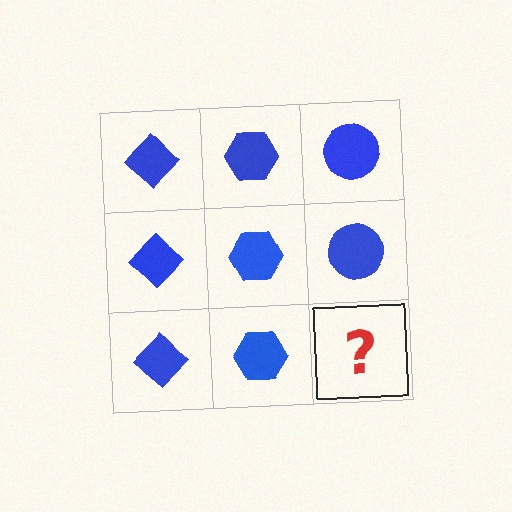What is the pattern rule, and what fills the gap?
The rule is that each column has a consistent shape. The gap should be filled with a blue circle.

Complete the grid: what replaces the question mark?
The question mark should be replaced with a blue circle.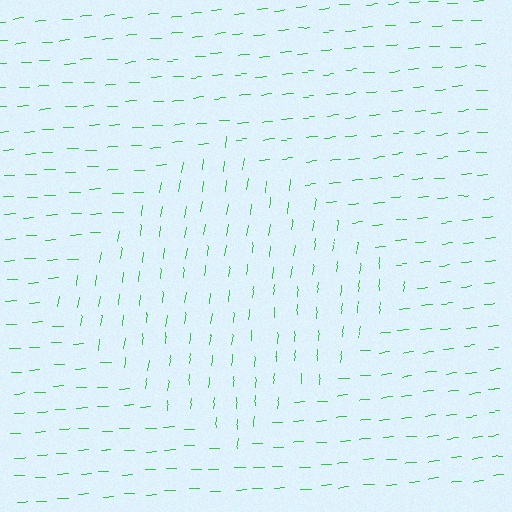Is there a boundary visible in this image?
Yes, there is a texture boundary formed by a change in line orientation.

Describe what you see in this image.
The image is filled with small green line segments. A diamond region in the image has lines oriented differently from the surrounding lines, creating a visible texture boundary.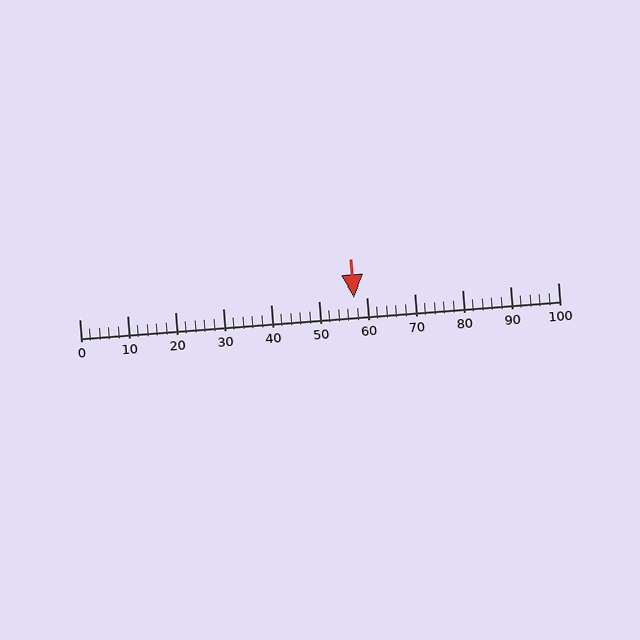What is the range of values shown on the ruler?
The ruler shows values from 0 to 100.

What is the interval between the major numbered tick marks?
The major tick marks are spaced 10 units apart.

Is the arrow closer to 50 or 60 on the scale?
The arrow is closer to 60.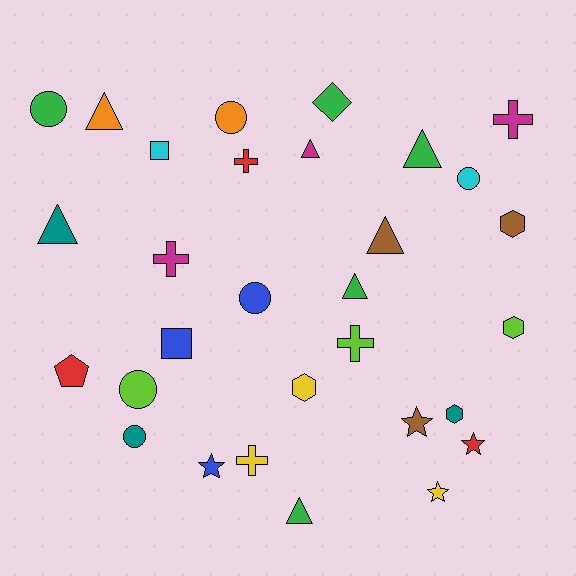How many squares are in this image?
There are 2 squares.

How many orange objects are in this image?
There are 2 orange objects.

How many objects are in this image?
There are 30 objects.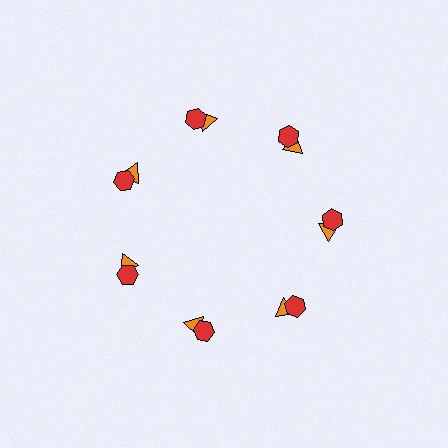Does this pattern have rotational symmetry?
Yes, this pattern has 7-fold rotational symmetry. It looks the same after rotating 51 degrees around the center.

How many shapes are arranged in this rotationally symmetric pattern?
There are 14 shapes, arranged in 7 groups of 2.